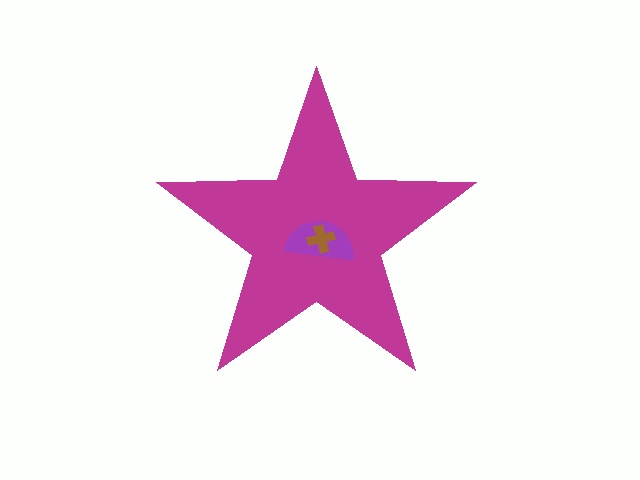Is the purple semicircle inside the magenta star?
Yes.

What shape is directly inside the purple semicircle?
The brown cross.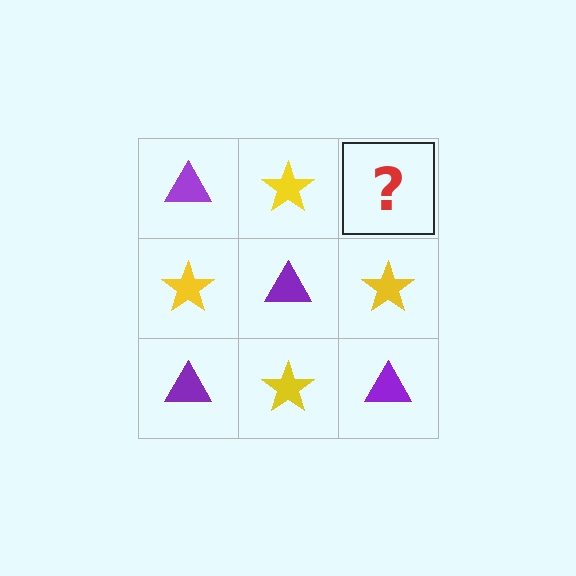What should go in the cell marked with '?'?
The missing cell should contain a purple triangle.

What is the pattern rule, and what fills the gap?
The rule is that it alternates purple triangle and yellow star in a checkerboard pattern. The gap should be filled with a purple triangle.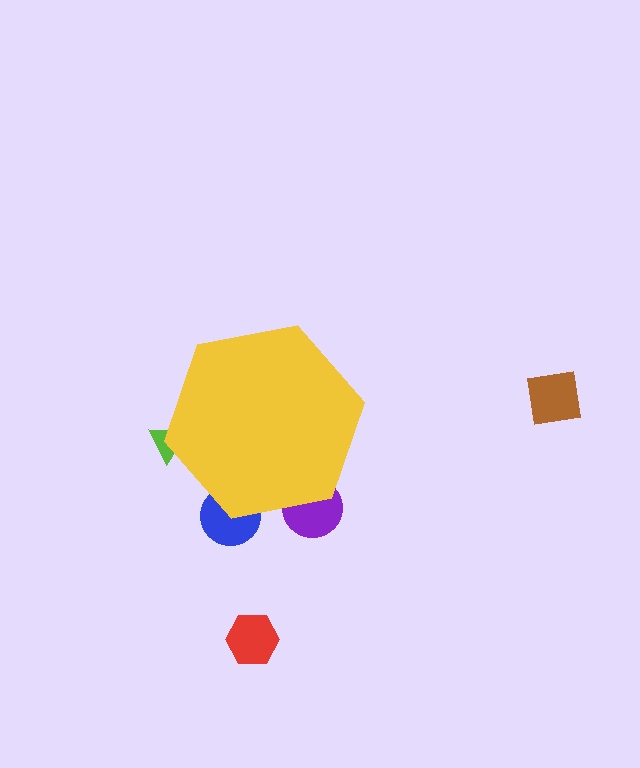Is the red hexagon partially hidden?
No, the red hexagon is fully visible.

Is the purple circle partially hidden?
Yes, the purple circle is partially hidden behind the yellow hexagon.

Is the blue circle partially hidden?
Yes, the blue circle is partially hidden behind the yellow hexagon.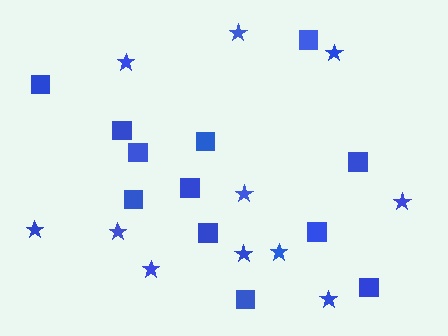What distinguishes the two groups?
There are 2 groups: one group of stars (11) and one group of squares (12).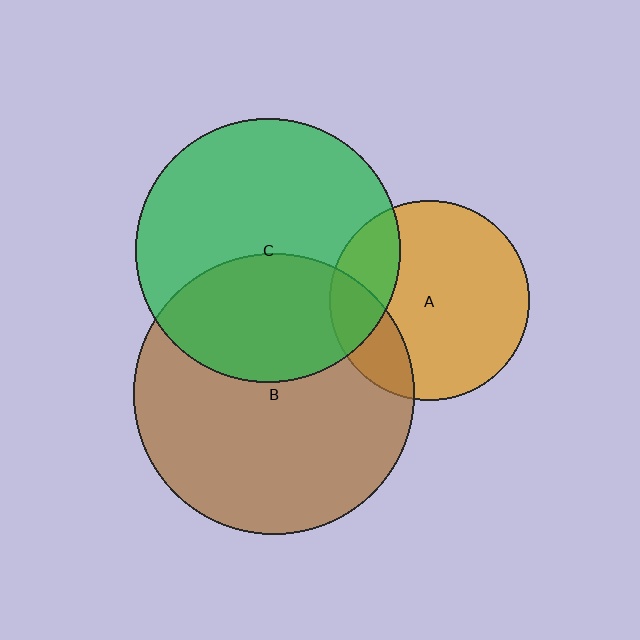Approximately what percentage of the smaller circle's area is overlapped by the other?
Approximately 40%.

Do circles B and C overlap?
Yes.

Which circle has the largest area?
Circle B (brown).